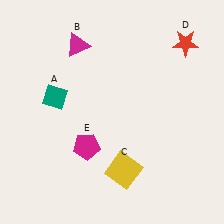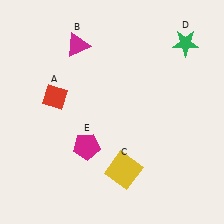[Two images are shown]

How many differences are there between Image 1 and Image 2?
There are 2 differences between the two images.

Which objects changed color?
A changed from teal to red. D changed from red to green.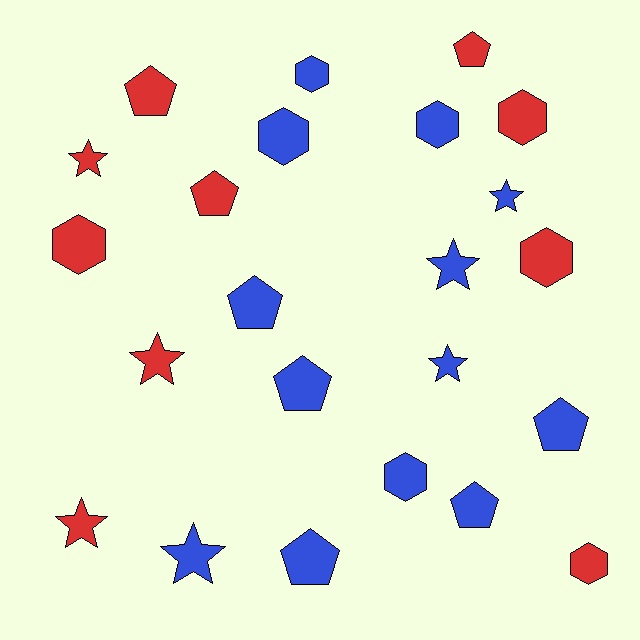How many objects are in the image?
There are 23 objects.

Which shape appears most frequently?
Hexagon, with 8 objects.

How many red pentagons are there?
There are 3 red pentagons.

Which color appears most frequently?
Blue, with 13 objects.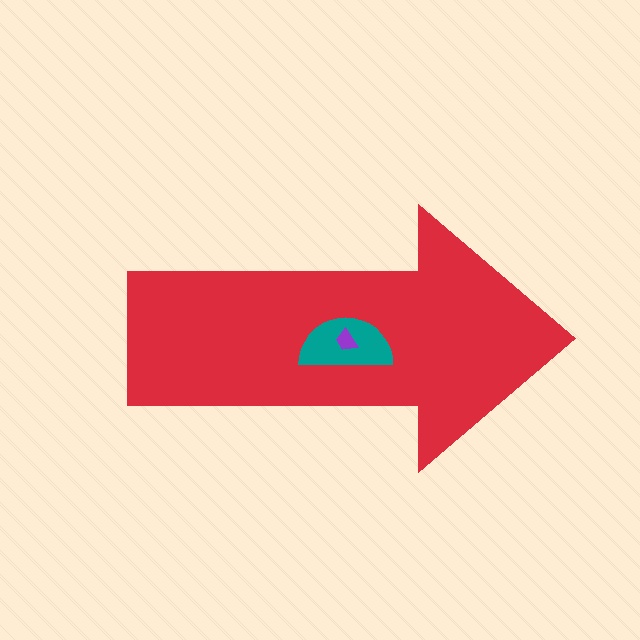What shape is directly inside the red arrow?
The teal semicircle.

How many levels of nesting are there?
3.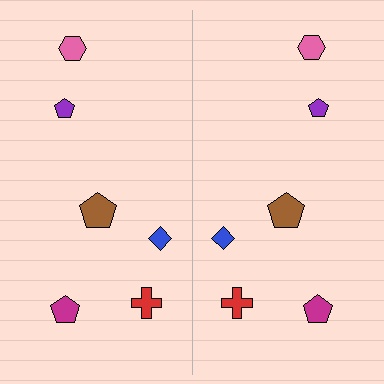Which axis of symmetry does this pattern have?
The pattern has a vertical axis of symmetry running through the center of the image.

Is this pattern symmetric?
Yes, this pattern has bilateral (reflection) symmetry.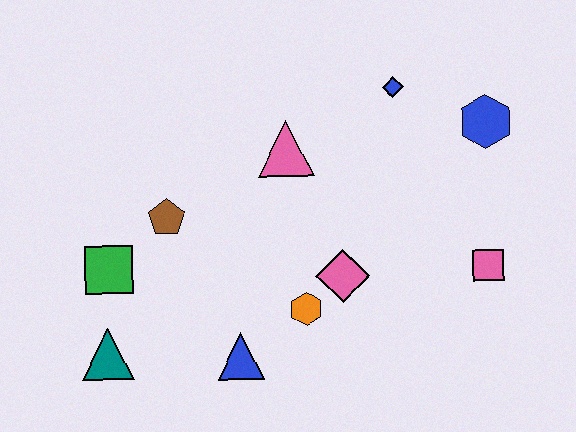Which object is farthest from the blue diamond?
The teal triangle is farthest from the blue diamond.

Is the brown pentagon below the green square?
No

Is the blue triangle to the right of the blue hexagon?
No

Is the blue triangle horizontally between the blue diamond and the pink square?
No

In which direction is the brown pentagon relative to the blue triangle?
The brown pentagon is above the blue triangle.